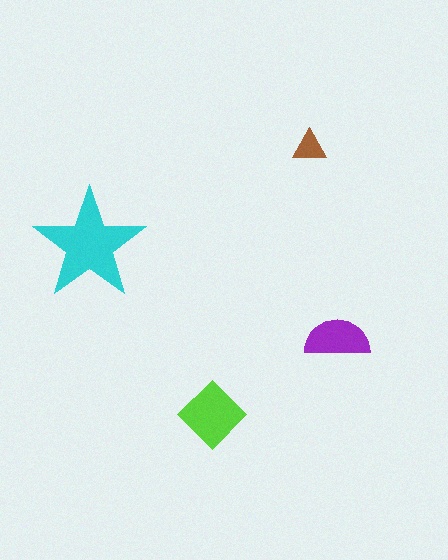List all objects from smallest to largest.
The brown triangle, the purple semicircle, the lime diamond, the cyan star.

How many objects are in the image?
There are 4 objects in the image.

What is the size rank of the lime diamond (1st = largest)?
2nd.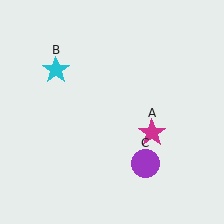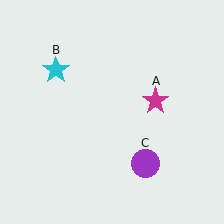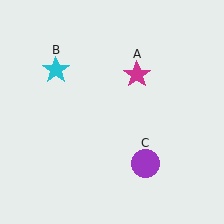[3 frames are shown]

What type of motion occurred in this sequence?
The magenta star (object A) rotated counterclockwise around the center of the scene.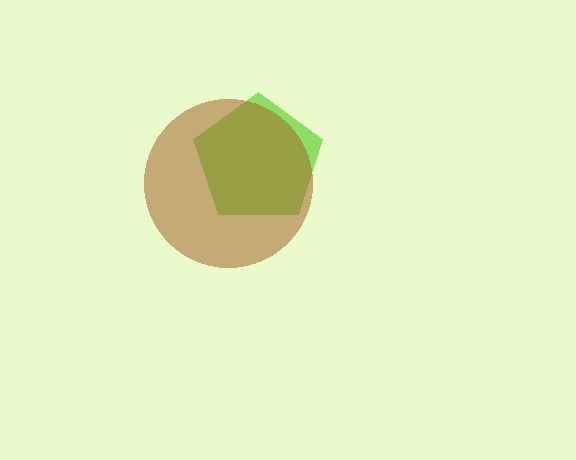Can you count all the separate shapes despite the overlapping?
Yes, there are 2 separate shapes.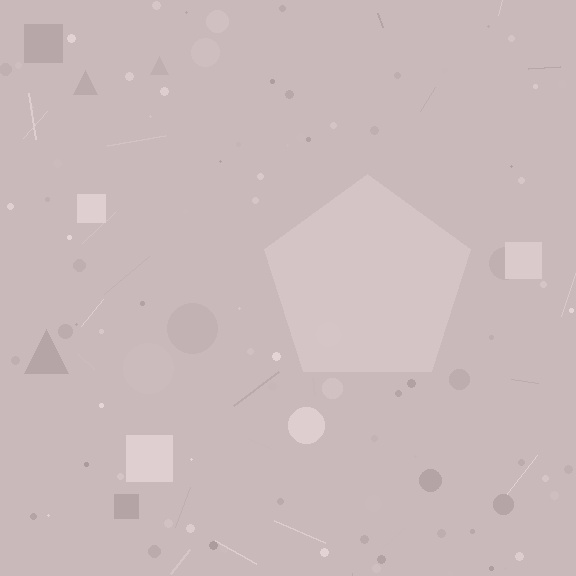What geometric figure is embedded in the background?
A pentagon is embedded in the background.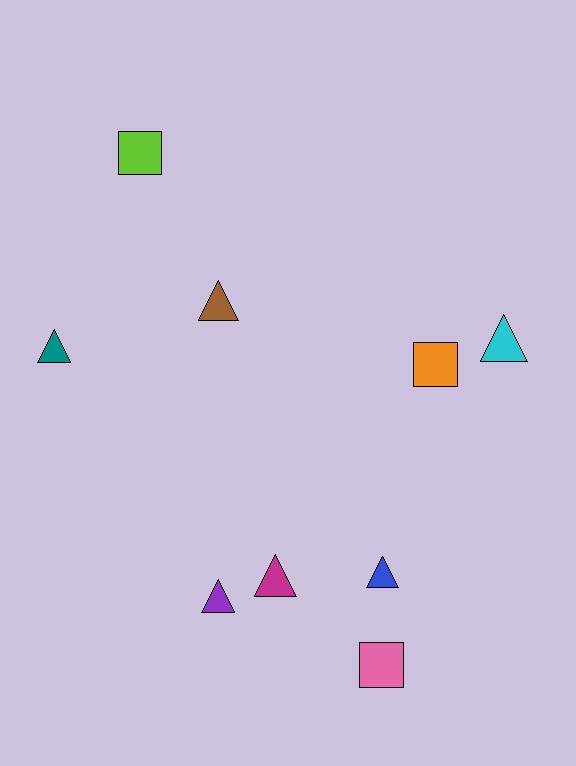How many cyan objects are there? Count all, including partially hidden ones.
There is 1 cyan object.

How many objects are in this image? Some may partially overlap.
There are 9 objects.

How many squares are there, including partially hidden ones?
There are 3 squares.